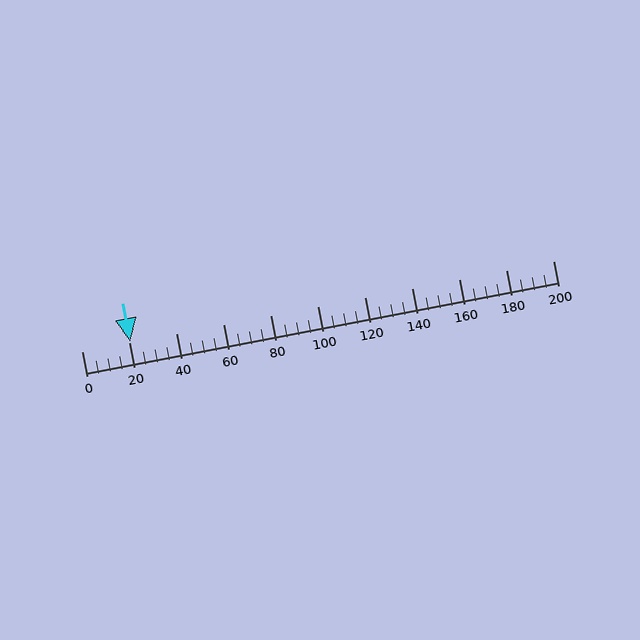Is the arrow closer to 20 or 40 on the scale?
The arrow is closer to 20.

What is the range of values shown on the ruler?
The ruler shows values from 0 to 200.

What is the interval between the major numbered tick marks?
The major tick marks are spaced 20 units apart.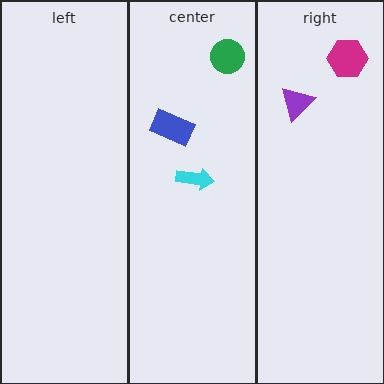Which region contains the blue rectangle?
The center region.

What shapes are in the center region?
The blue rectangle, the cyan arrow, the green circle.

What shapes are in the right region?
The purple triangle, the magenta hexagon.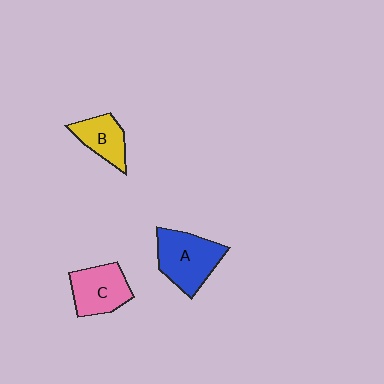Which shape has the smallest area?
Shape B (yellow).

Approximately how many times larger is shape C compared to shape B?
Approximately 1.3 times.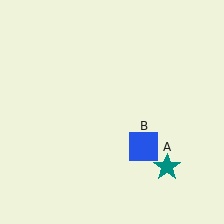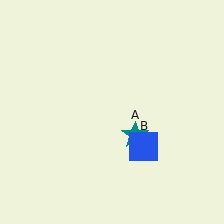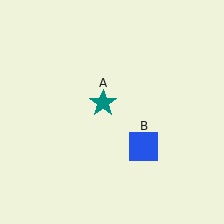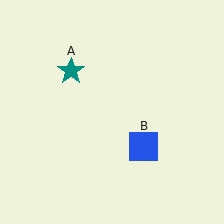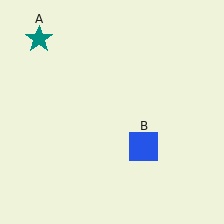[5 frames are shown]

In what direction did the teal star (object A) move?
The teal star (object A) moved up and to the left.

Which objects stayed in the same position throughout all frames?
Blue square (object B) remained stationary.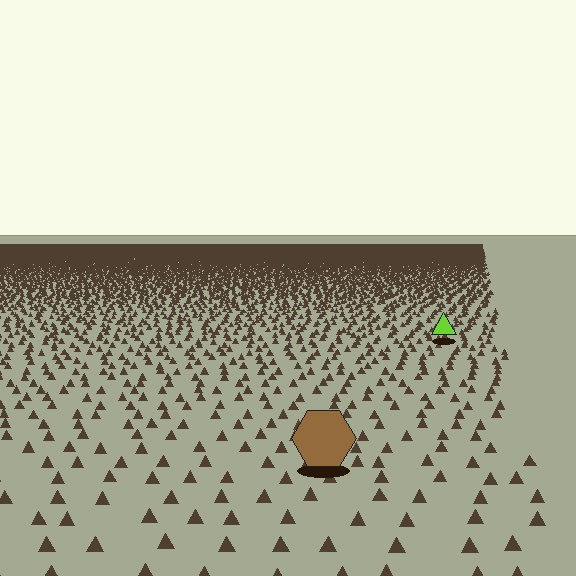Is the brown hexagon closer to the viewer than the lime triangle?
Yes. The brown hexagon is closer — you can tell from the texture gradient: the ground texture is coarser near it.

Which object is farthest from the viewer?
The lime triangle is farthest from the viewer. It appears smaller and the ground texture around it is denser.